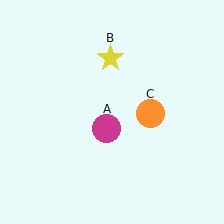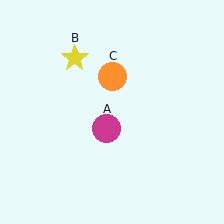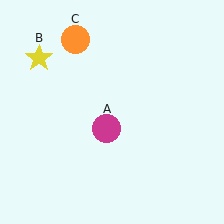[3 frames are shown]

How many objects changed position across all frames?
2 objects changed position: yellow star (object B), orange circle (object C).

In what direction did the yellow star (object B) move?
The yellow star (object B) moved left.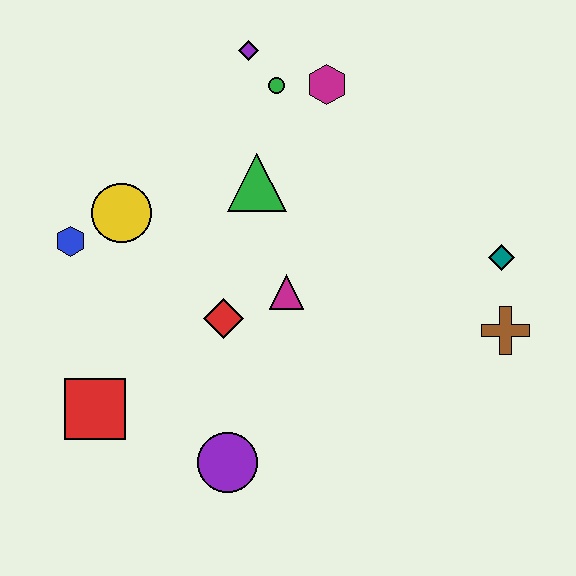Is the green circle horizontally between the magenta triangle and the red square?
Yes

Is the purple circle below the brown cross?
Yes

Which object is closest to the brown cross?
The teal diamond is closest to the brown cross.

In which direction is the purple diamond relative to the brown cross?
The purple diamond is above the brown cross.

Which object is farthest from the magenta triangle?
The purple diamond is farthest from the magenta triangle.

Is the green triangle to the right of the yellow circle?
Yes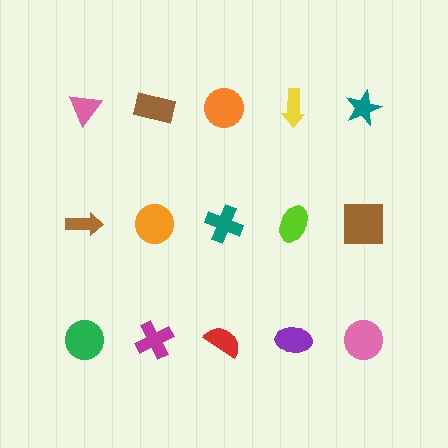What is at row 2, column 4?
A lime ellipse.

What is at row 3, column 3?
A red semicircle.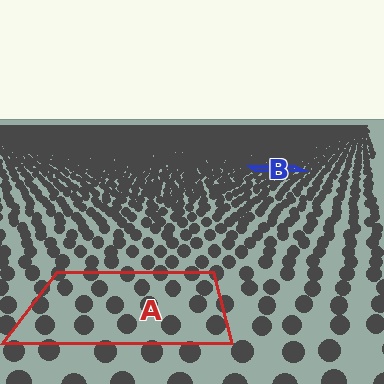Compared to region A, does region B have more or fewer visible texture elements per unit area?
Region B has more texture elements per unit area — they are packed more densely because it is farther away.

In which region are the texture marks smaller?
The texture marks are smaller in region B, because it is farther away.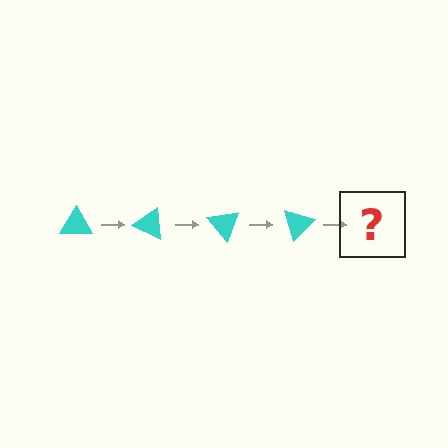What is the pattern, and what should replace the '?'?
The pattern is that the triangle rotates 25 degrees each step. The '?' should be a cyan triangle rotated 100 degrees.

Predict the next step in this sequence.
The next step is a cyan triangle rotated 100 degrees.